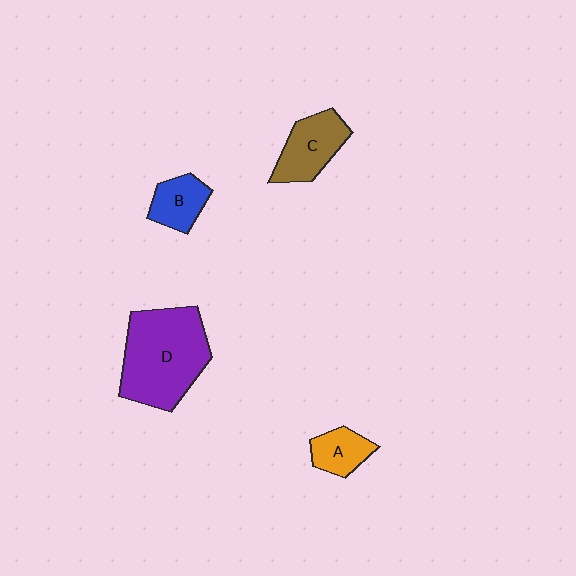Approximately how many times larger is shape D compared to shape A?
Approximately 3.2 times.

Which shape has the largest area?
Shape D (purple).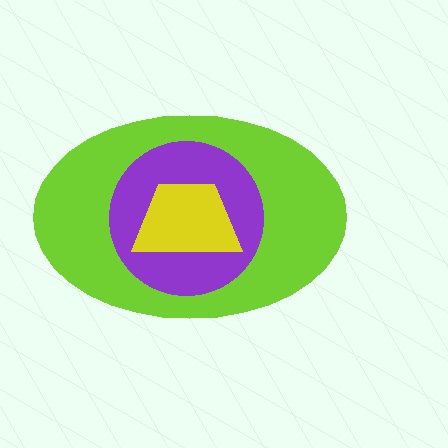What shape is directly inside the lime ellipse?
The purple circle.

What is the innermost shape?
The yellow trapezoid.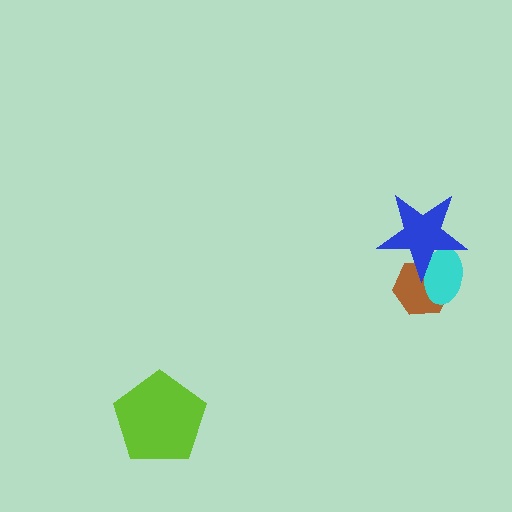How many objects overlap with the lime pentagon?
0 objects overlap with the lime pentagon.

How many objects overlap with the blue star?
2 objects overlap with the blue star.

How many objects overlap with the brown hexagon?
2 objects overlap with the brown hexagon.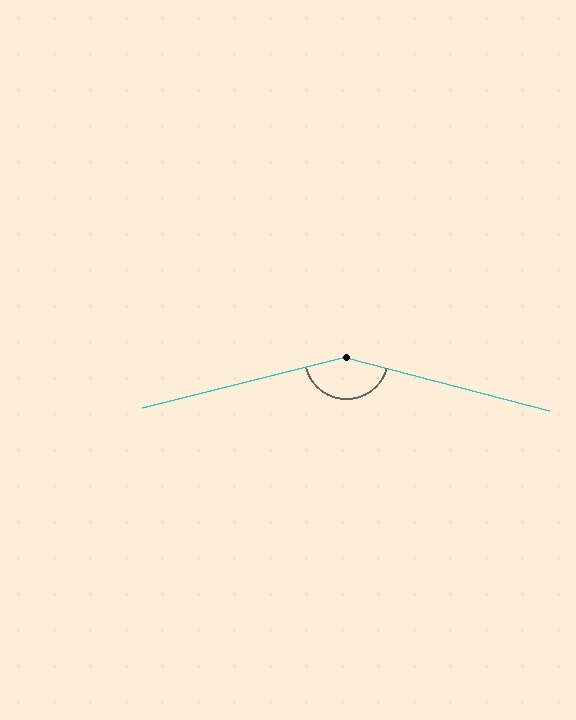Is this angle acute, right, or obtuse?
It is obtuse.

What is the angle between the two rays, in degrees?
Approximately 152 degrees.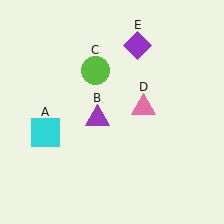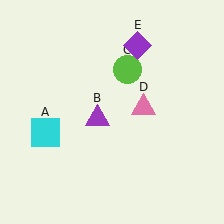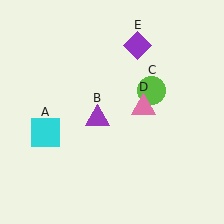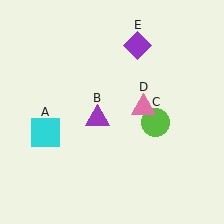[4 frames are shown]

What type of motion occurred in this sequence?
The lime circle (object C) rotated clockwise around the center of the scene.